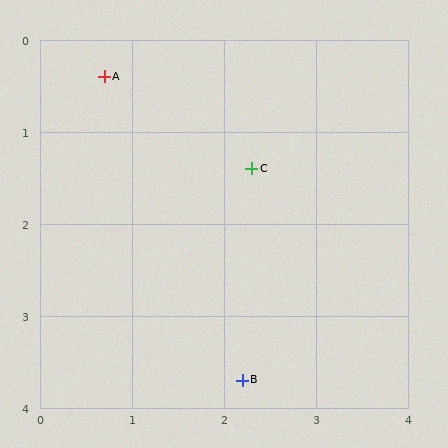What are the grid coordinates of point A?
Point A is at approximately (0.7, 0.4).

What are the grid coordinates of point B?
Point B is at approximately (2.2, 3.7).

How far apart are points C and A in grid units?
Points C and A are about 1.9 grid units apart.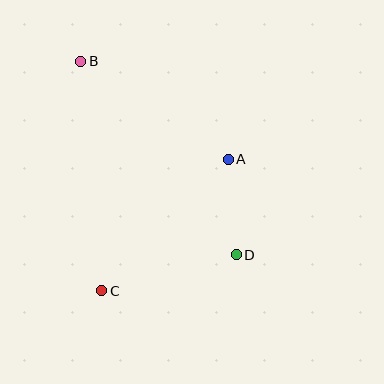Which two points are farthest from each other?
Points B and D are farthest from each other.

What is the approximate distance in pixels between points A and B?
The distance between A and B is approximately 177 pixels.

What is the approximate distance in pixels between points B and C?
The distance between B and C is approximately 230 pixels.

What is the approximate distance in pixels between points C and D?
The distance between C and D is approximately 139 pixels.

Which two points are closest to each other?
Points A and D are closest to each other.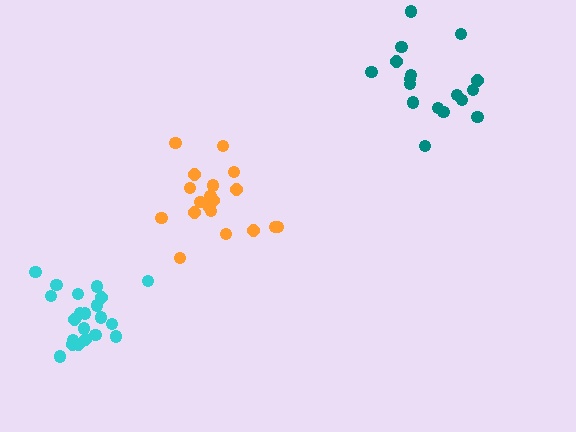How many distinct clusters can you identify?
There are 3 distinct clusters.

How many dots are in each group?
Group 1: 19 dots, Group 2: 21 dots, Group 3: 17 dots (57 total).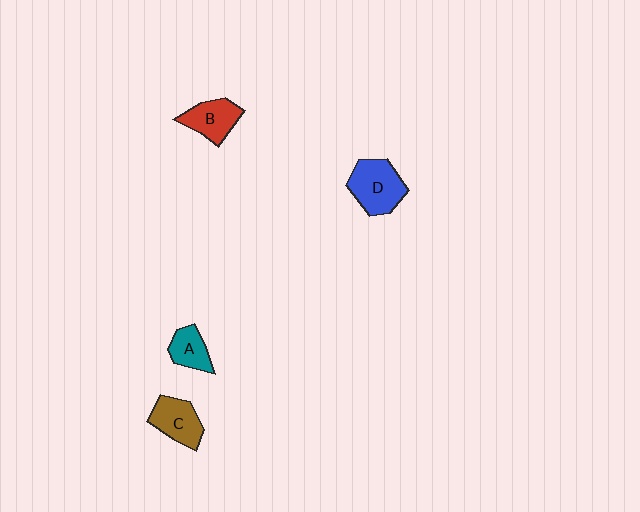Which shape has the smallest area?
Shape A (teal).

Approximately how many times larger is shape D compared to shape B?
Approximately 1.3 times.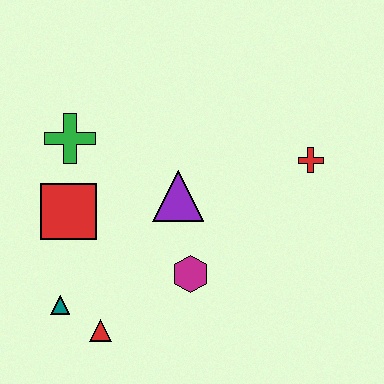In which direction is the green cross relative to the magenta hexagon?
The green cross is above the magenta hexagon.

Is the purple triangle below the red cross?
Yes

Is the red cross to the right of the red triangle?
Yes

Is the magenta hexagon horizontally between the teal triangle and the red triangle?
No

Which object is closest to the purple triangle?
The magenta hexagon is closest to the purple triangle.